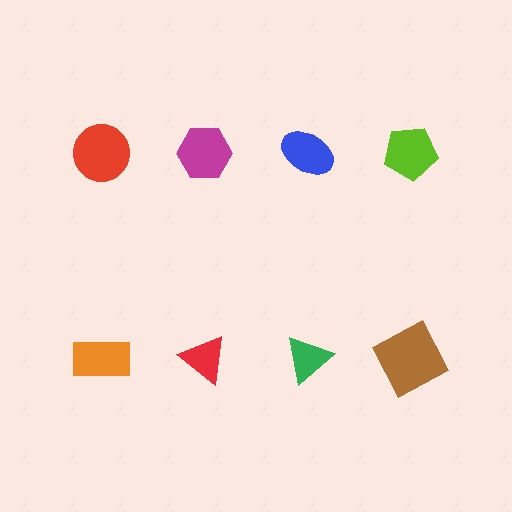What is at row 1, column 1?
A red circle.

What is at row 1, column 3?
A blue ellipse.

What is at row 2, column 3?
A green triangle.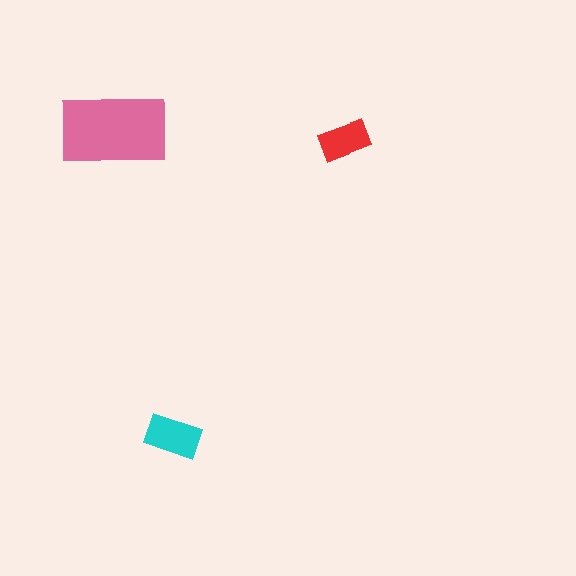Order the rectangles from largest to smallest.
the pink one, the cyan one, the red one.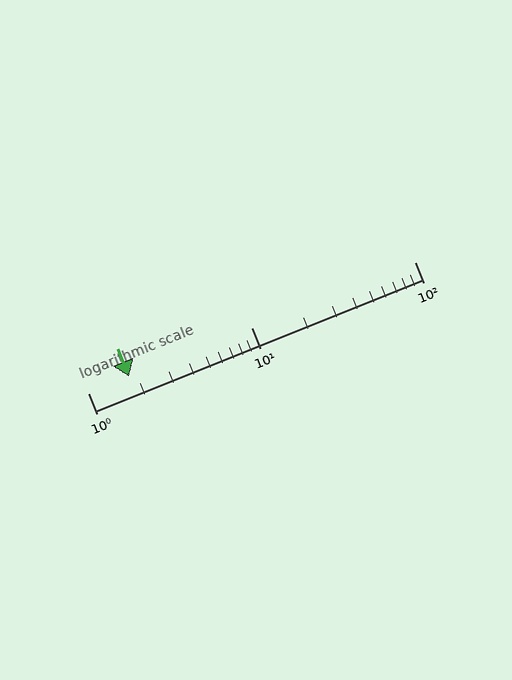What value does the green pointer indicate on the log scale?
The pointer indicates approximately 1.8.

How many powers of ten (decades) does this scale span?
The scale spans 2 decades, from 1 to 100.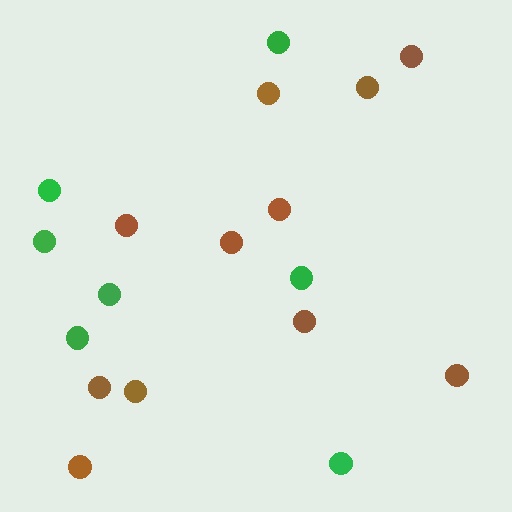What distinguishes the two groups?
There are 2 groups: one group of brown circles (11) and one group of green circles (7).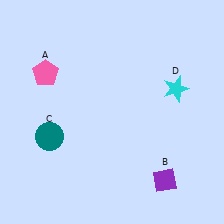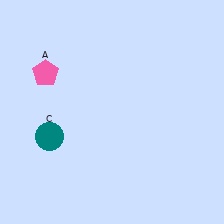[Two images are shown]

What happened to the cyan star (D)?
The cyan star (D) was removed in Image 2. It was in the top-right area of Image 1.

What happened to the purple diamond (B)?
The purple diamond (B) was removed in Image 2. It was in the bottom-right area of Image 1.